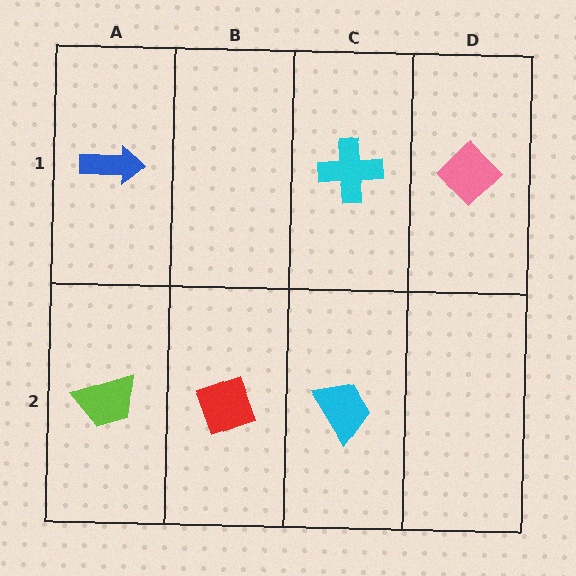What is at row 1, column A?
A blue arrow.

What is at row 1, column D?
A pink diamond.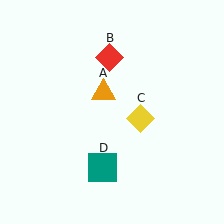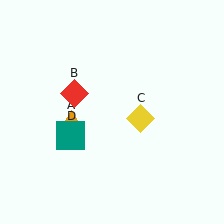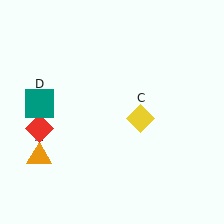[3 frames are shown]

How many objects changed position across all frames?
3 objects changed position: orange triangle (object A), red diamond (object B), teal square (object D).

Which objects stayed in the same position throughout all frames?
Yellow diamond (object C) remained stationary.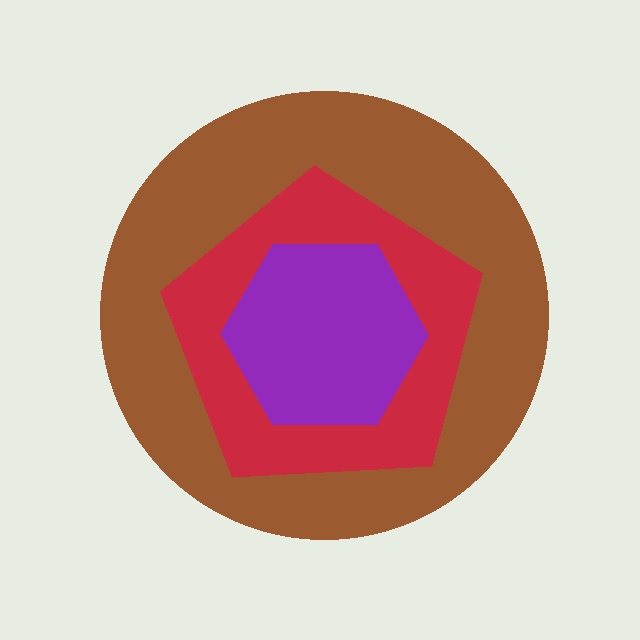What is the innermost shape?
The purple hexagon.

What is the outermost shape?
The brown circle.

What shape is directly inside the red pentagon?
The purple hexagon.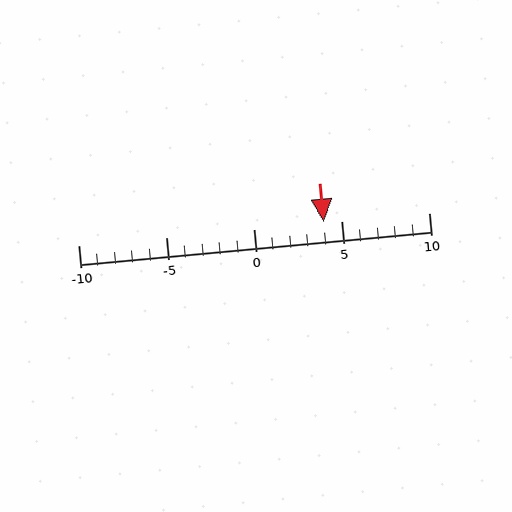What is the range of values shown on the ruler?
The ruler shows values from -10 to 10.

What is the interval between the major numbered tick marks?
The major tick marks are spaced 5 units apart.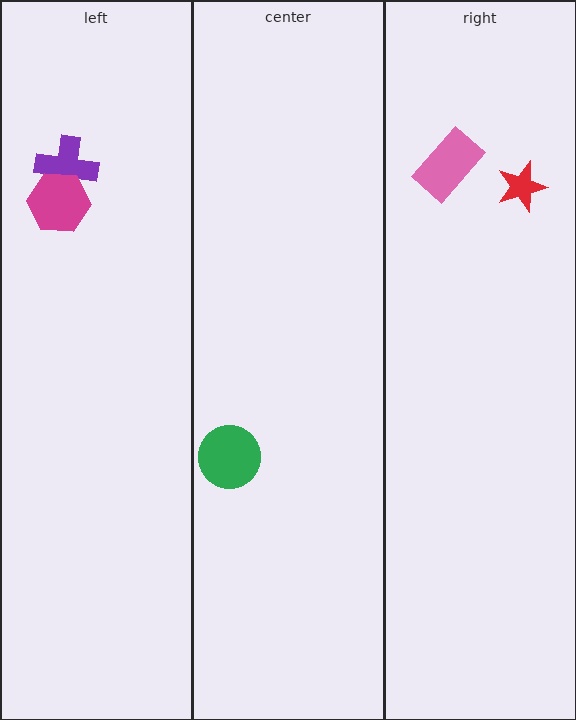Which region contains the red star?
The right region.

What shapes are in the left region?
The purple cross, the magenta hexagon.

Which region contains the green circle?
The center region.